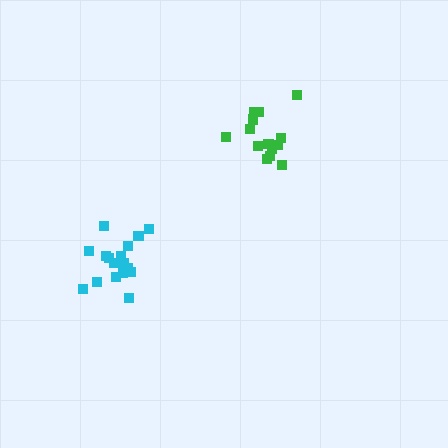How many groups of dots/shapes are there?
There are 2 groups.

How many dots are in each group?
Group 1: 14 dots, Group 2: 17 dots (31 total).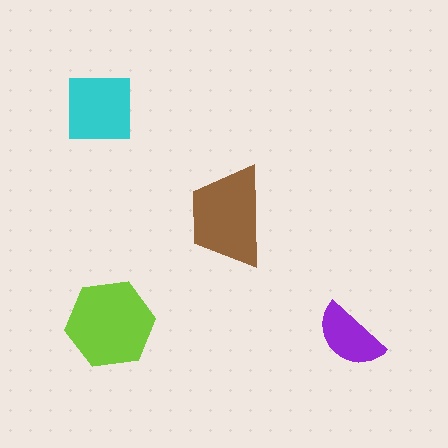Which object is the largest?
The lime hexagon.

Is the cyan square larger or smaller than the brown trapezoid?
Smaller.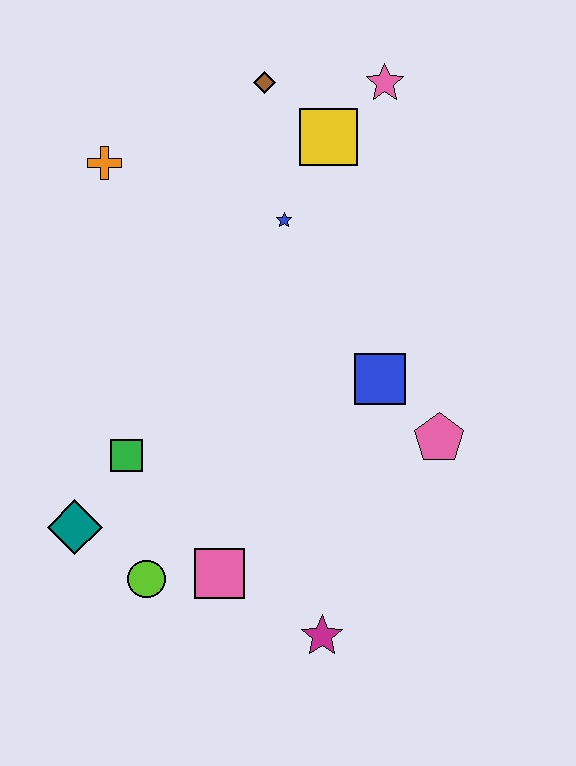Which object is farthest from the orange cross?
The magenta star is farthest from the orange cross.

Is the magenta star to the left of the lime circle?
No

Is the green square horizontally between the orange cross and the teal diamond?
No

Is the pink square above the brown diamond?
No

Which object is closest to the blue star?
The yellow square is closest to the blue star.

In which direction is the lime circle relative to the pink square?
The lime circle is to the left of the pink square.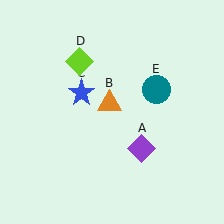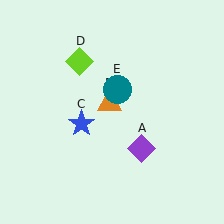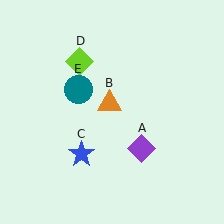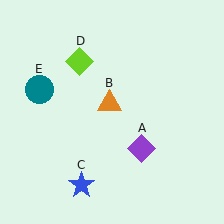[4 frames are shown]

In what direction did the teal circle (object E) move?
The teal circle (object E) moved left.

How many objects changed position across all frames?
2 objects changed position: blue star (object C), teal circle (object E).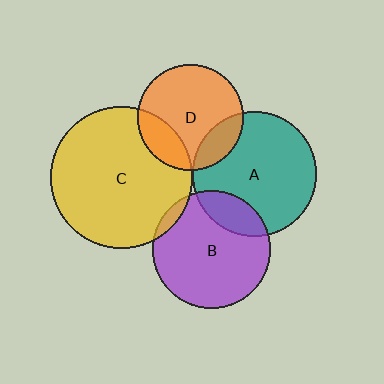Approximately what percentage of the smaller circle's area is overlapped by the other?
Approximately 5%.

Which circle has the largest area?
Circle C (yellow).